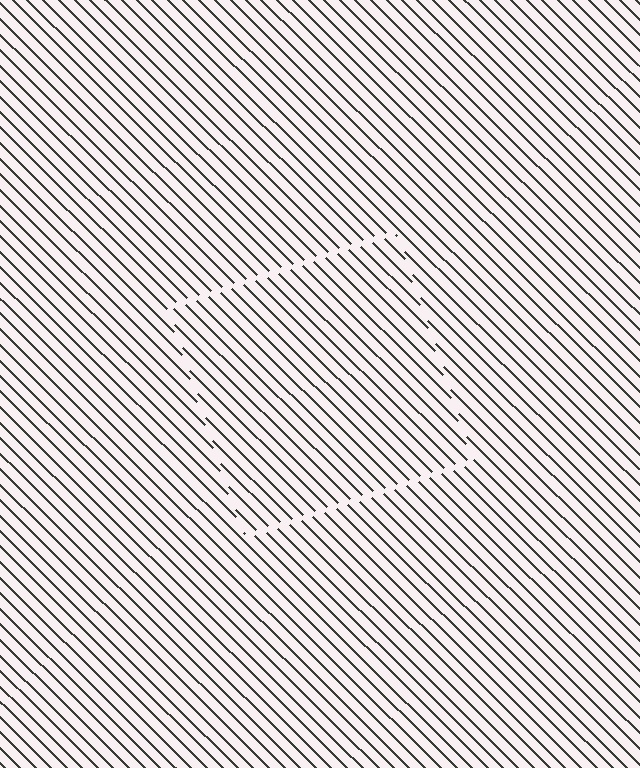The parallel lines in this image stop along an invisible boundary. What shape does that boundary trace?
An illusory square. The interior of the shape contains the same grating, shifted by half a period — the contour is defined by the phase discontinuity where line-ends from the inner and outer gratings abut.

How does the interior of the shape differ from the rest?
The interior of the shape contains the same grating, shifted by half a period — the contour is defined by the phase discontinuity where line-ends from the inner and outer gratings abut.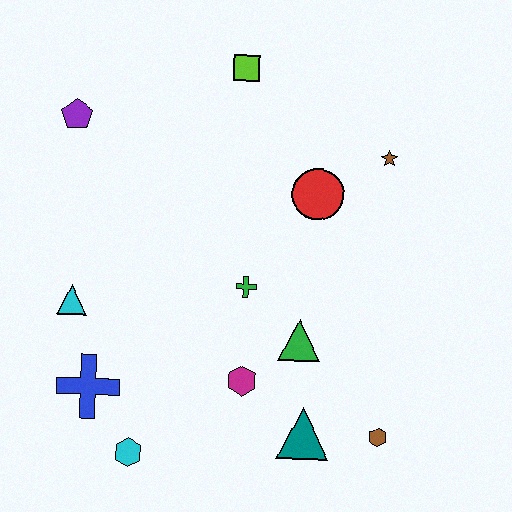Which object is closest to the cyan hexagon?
The blue cross is closest to the cyan hexagon.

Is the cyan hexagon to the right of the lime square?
No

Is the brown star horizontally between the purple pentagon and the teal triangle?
No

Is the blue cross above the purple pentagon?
No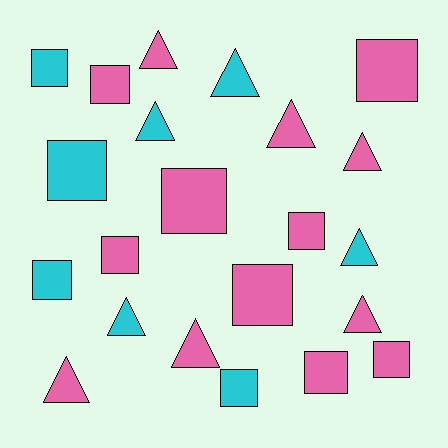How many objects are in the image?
There are 22 objects.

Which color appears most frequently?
Pink, with 14 objects.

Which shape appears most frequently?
Square, with 12 objects.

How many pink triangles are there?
There are 6 pink triangles.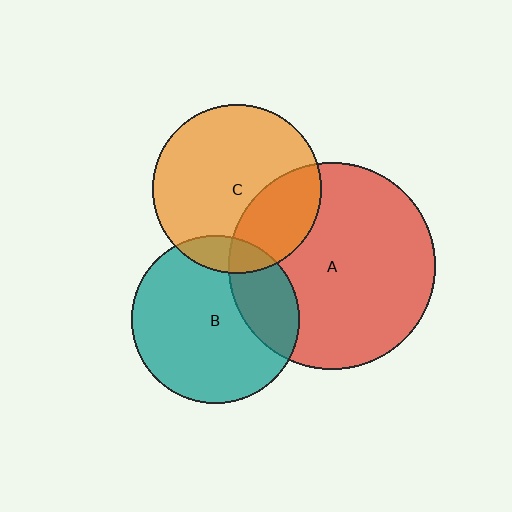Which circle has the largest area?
Circle A (red).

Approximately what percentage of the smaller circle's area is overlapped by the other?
Approximately 30%.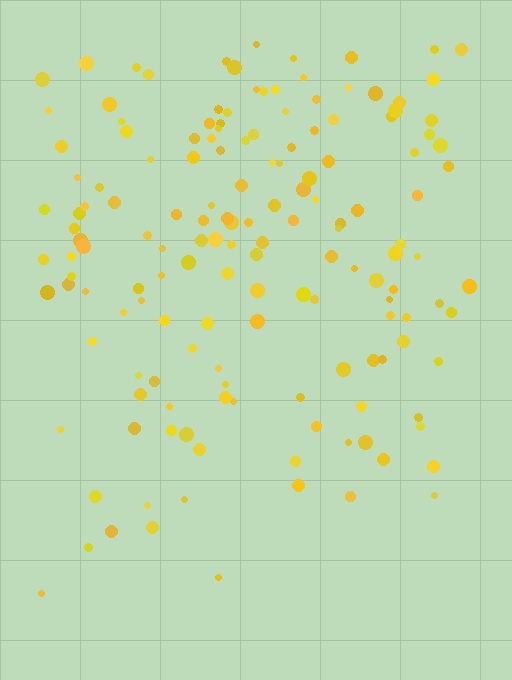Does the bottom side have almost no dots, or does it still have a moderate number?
Still a moderate number, just noticeably fewer than the top.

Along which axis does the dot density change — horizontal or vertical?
Vertical.